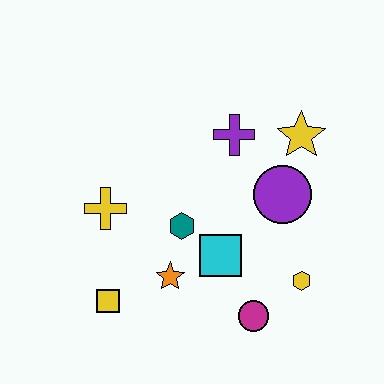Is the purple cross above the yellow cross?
Yes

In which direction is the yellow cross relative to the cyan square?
The yellow cross is to the left of the cyan square.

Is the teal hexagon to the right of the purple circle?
No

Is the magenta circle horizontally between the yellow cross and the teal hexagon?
No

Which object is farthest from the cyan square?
The yellow star is farthest from the cyan square.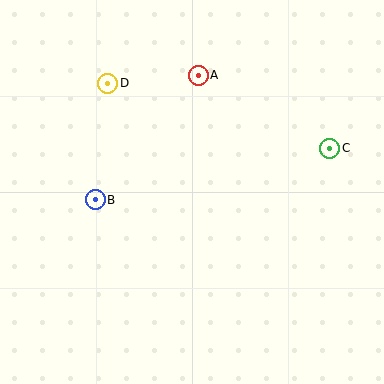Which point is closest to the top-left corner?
Point D is closest to the top-left corner.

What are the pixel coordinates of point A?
Point A is at (198, 75).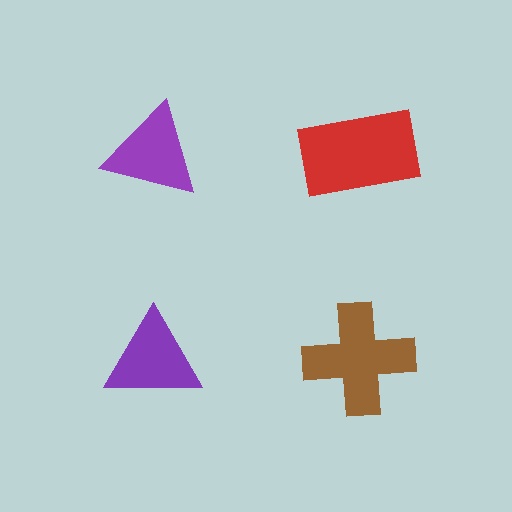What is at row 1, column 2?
A red rectangle.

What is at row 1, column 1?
A purple triangle.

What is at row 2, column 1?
A purple triangle.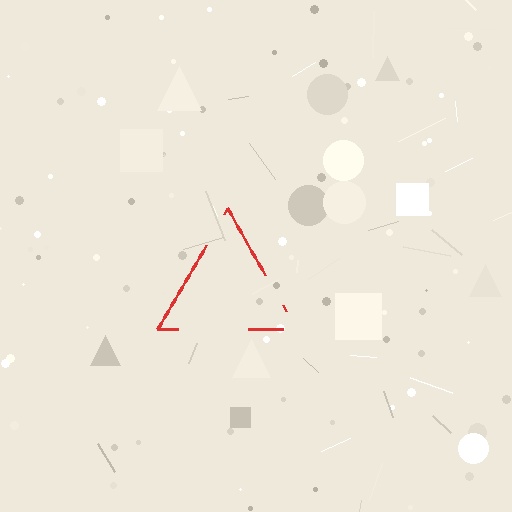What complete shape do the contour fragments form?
The contour fragments form a triangle.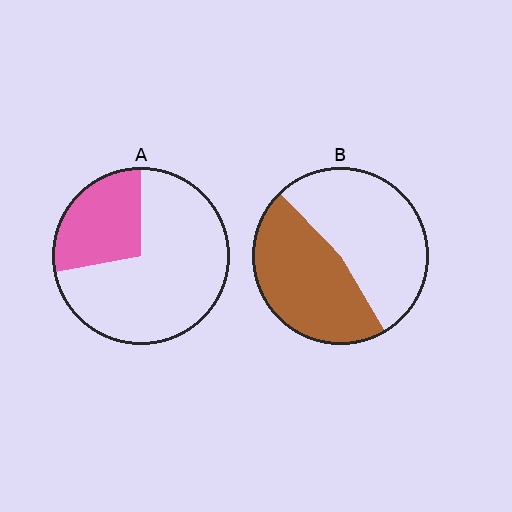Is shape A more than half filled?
No.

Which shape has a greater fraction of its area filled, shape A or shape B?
Shape B.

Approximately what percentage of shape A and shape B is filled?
A is approximately 30% and B is approximately 45%.